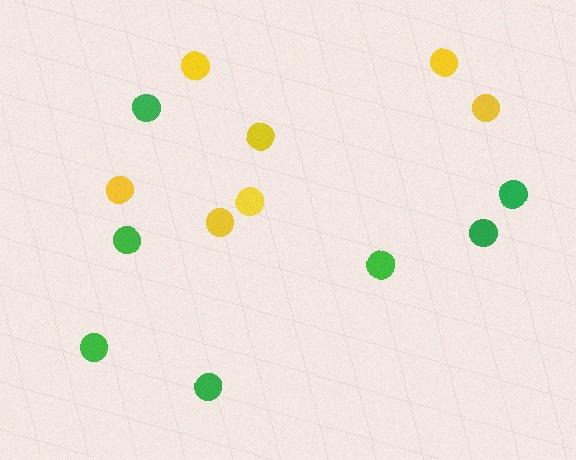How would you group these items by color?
There are 2 groups: one group of yellow circles (7) and one group of green circles (7).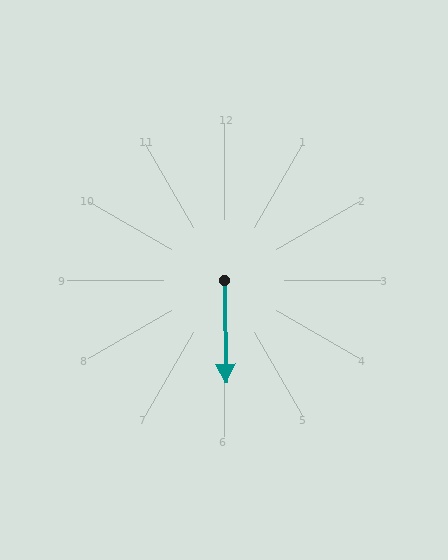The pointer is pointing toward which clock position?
Roughly 6 o'clock.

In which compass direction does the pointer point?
South.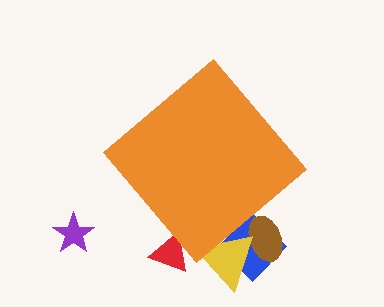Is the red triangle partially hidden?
Yes, the red triangle is partially hidden behind the orange diamond.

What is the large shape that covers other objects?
An orange diamond.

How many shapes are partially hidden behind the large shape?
4 shapes are partially hidden.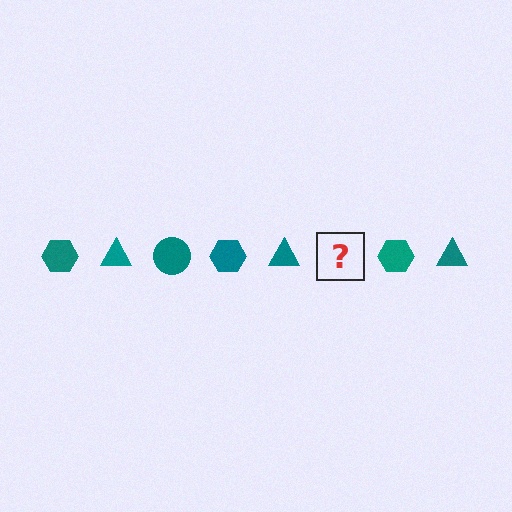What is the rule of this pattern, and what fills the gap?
The rule is that the pattern cycles through hexagon, triangle, circle shapes in teal. The gap should be filled with a teal circle.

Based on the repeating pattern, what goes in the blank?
The blank should be a teal circle.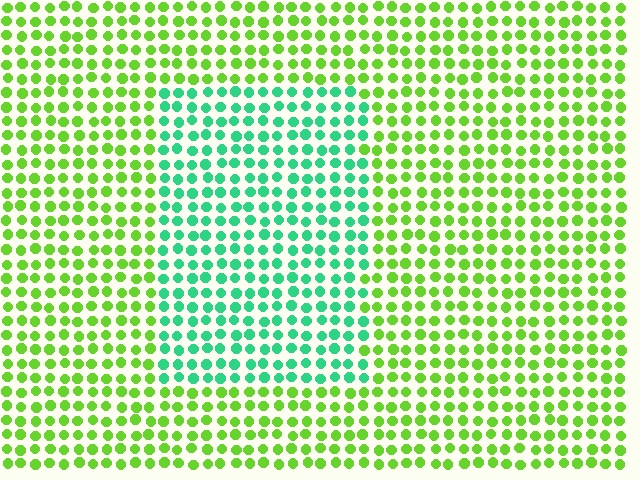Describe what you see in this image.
The image is filled with small lime elements in a uniform arrangement. A rectangle-shaped region is visible where the elements are tinted to a slightly different hue, forming a subtle color boundary.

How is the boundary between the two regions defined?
The boundary is defined purely by a slight shift in hue (about 52 degrees). Spacing, size, and orientation are identical on both sides.